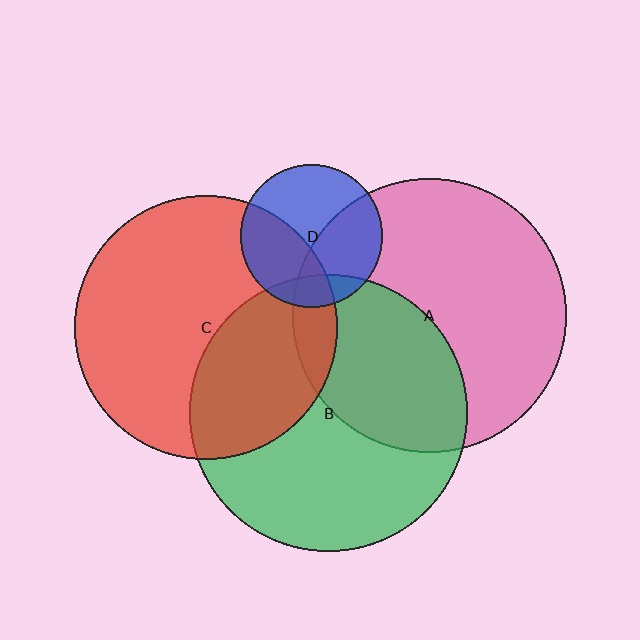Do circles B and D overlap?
Yes.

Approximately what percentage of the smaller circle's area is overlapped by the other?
Approximately 15%.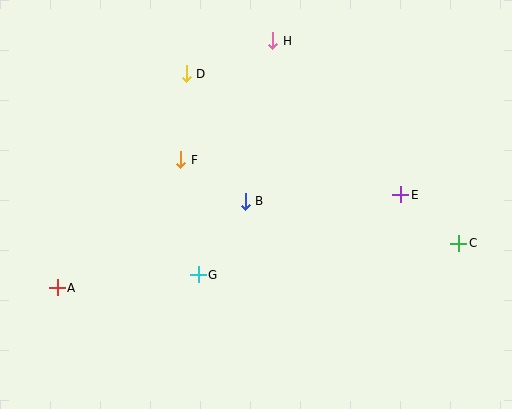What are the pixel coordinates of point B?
Point B is at (245, 201).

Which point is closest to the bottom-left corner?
Point A is closest to the bottom-left corner.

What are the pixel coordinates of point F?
Point F is at (181, 160).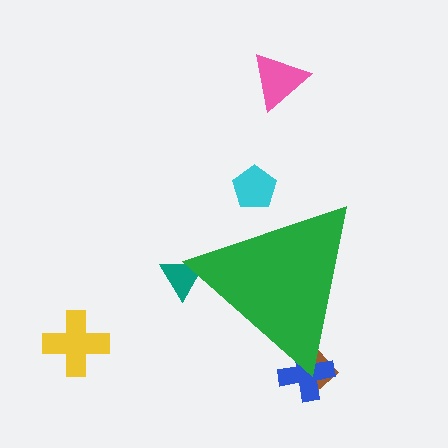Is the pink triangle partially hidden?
No, the pink triangle is fully visible.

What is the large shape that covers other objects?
A green triangle.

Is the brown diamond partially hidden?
Yes, the brown diamond is partially hidden behind the green triangle.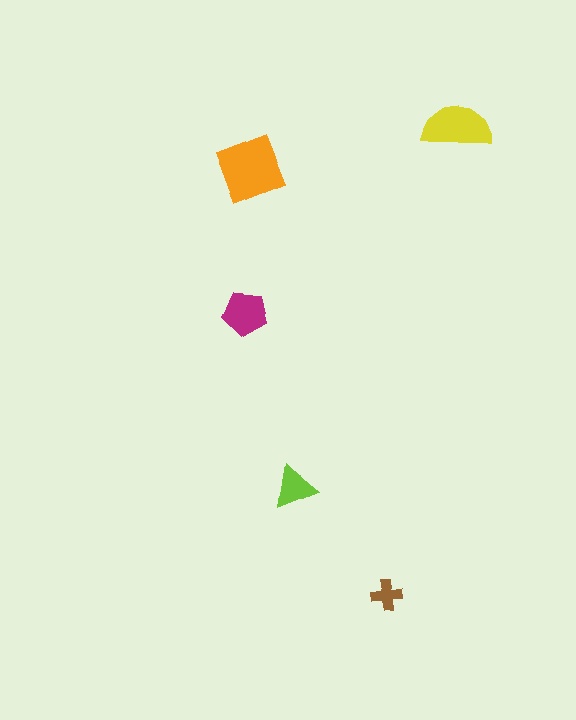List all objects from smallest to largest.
The brown cross, the lime triangle, the magenta pentagon, the yellow semicircle, the orange diamond.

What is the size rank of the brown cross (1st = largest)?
5th.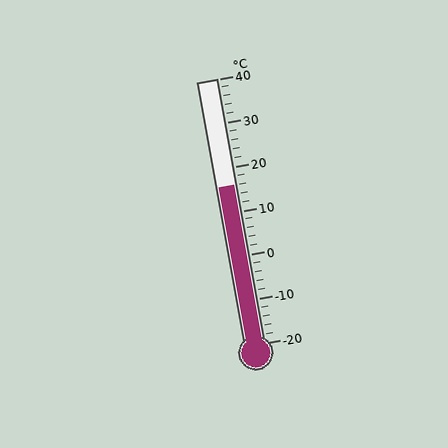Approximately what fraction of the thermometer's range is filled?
The thermometer is filled to approximately 60% of its range.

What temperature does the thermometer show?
The thermometer shows approximately 16°C.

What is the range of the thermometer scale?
The thermometer scale ranges from -20°C to 40°C.